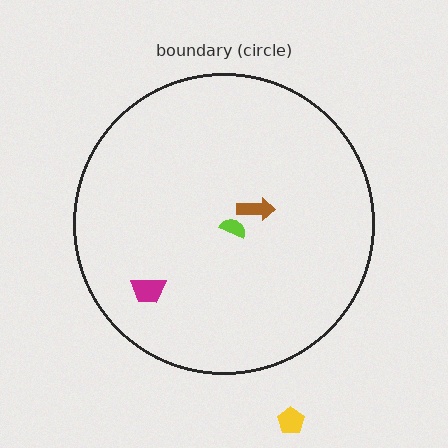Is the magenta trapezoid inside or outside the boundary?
Inside.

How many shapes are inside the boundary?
3 inside, 1 outside.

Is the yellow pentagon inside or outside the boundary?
Outside.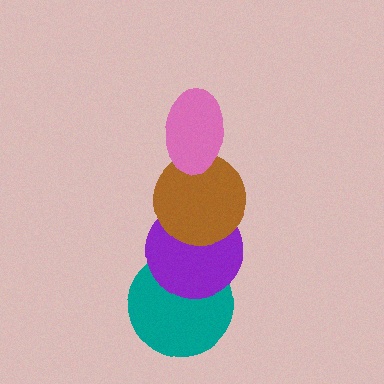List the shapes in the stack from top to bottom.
From top to bottom: the pink ellipse, the brown circle, the purple circle, the teal circle.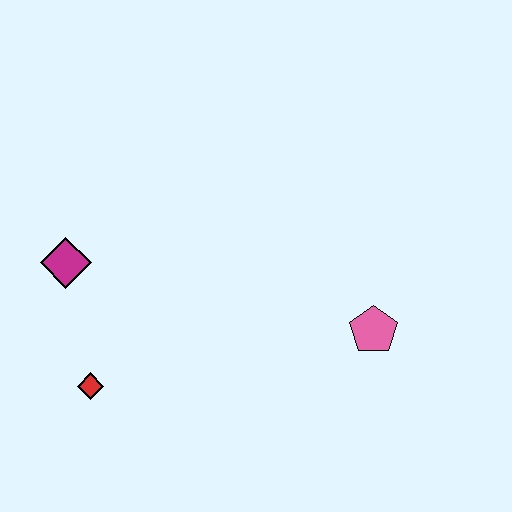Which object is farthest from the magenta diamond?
The pink pentagon is farthest from the magenta diamond.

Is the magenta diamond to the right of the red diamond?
No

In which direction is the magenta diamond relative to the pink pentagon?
The magenta diamond is to the left of the pink pentagon.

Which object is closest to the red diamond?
The magenta diamond is closest to the red diamond.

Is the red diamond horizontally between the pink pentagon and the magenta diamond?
Yes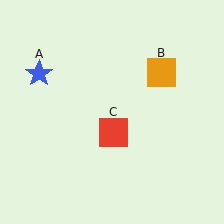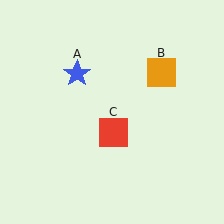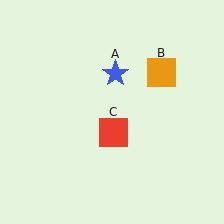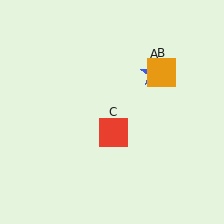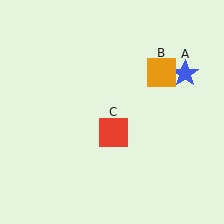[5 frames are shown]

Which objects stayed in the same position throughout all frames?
Orange square (object B) and red square (object C) remained stationary.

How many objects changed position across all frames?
1 object changed position: blue star (object A).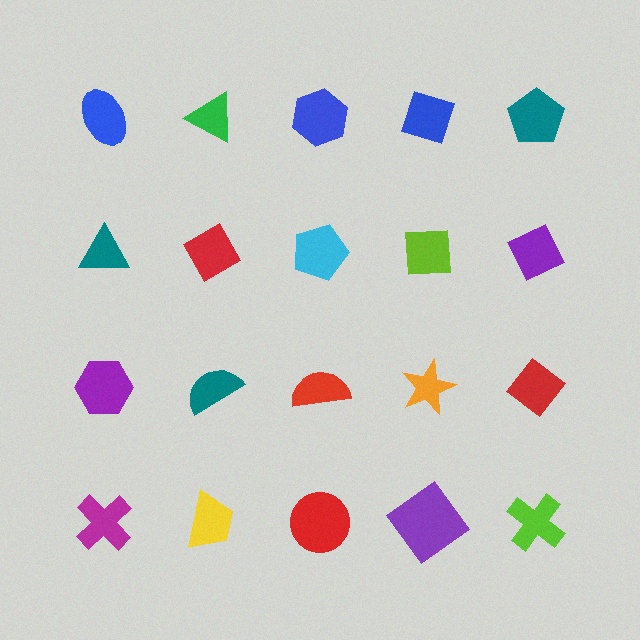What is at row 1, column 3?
A blue hexagon.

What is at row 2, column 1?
A teal triangle.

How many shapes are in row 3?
5 shapes.